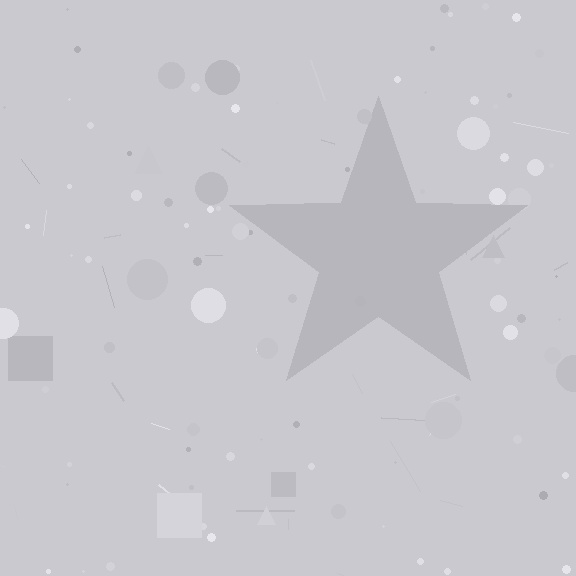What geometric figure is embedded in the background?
A star is embedded in the background.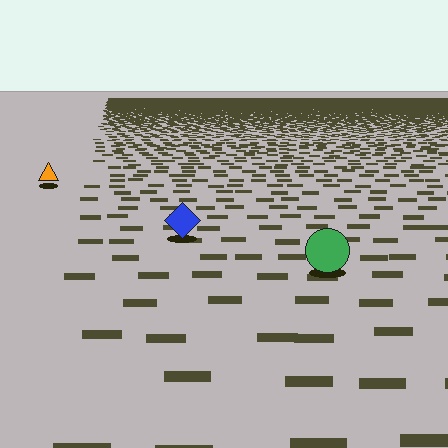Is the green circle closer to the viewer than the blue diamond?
Yes. The green circle is closer — you can tell from the texture gradient: the ground texture is coarser near it.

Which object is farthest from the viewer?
The orange triangle is farthest from the viewer. It appears smaller and the ground texture around it is denser.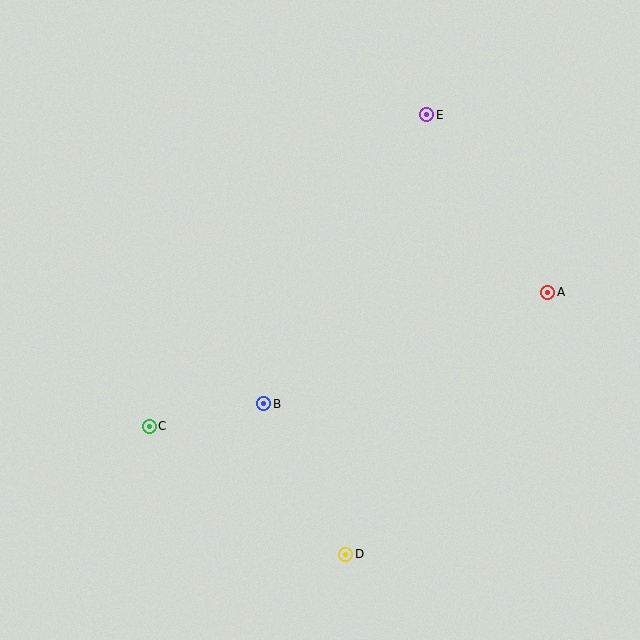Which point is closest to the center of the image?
Point B at (264, 404) is closest to the center.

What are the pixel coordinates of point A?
Point A is at (548, 292).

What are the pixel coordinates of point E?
Point E is at (427, 115).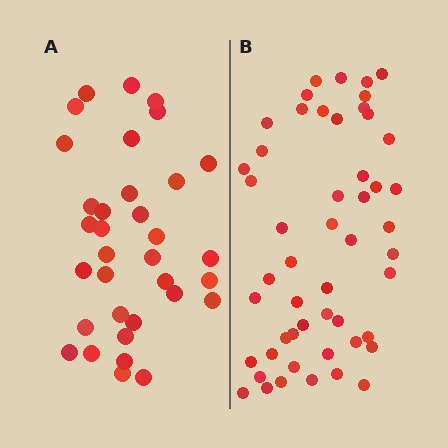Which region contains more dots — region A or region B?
Region B (the right region) has more dots.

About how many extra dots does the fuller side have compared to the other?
Region B has approximately 15 more dots than region A.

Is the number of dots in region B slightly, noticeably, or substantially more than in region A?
Region B has substantially more. The ratio is roughly 1.5 to 1.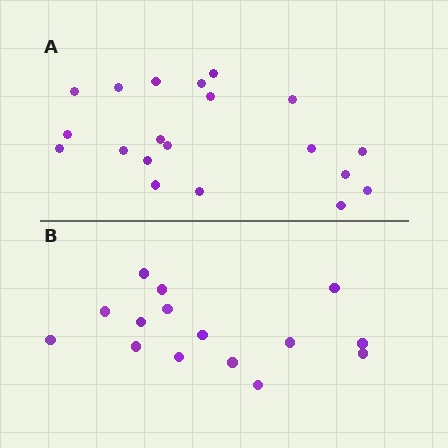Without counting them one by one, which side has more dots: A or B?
Region A (the top region) has more dots.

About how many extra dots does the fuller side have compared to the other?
Region A has about 5 more dots than region B.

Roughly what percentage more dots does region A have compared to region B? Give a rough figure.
About 35% more.